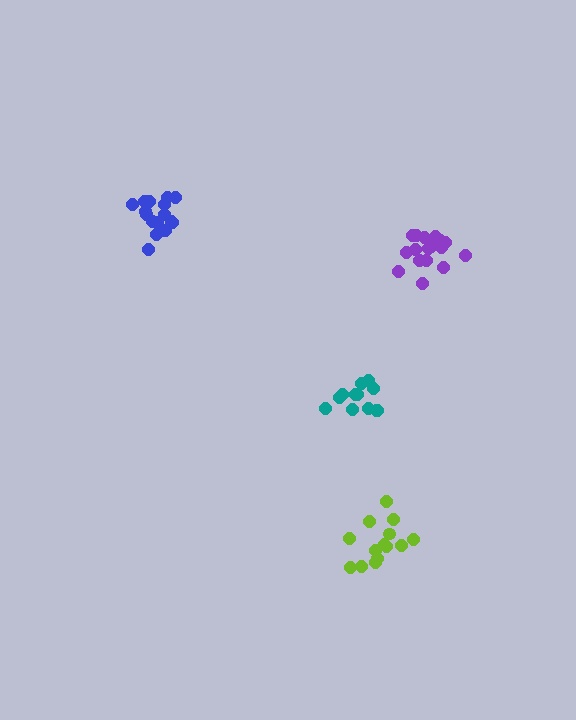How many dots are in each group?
Group 1: 12 dots, Group 2: 14 dots, Group 3: 17 dots, Group 4: 16 dots (59 total).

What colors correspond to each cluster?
The clusters are colored: teal, lime, purple, blue.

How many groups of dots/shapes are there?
There are 4 groups.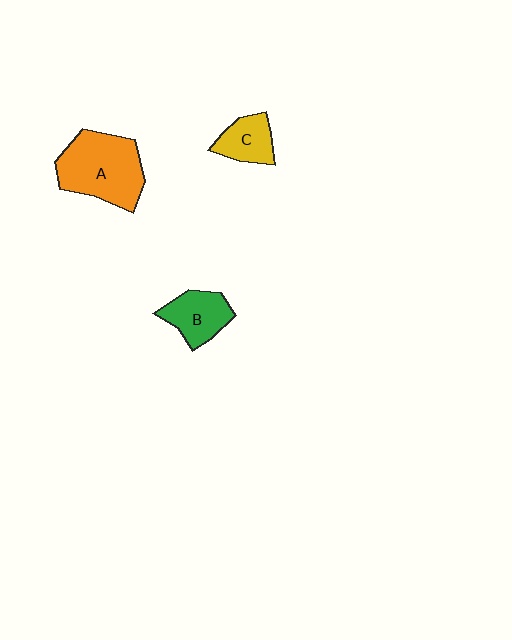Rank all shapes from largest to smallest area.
From largest to smallest: A (orange), B (green), C (yellow).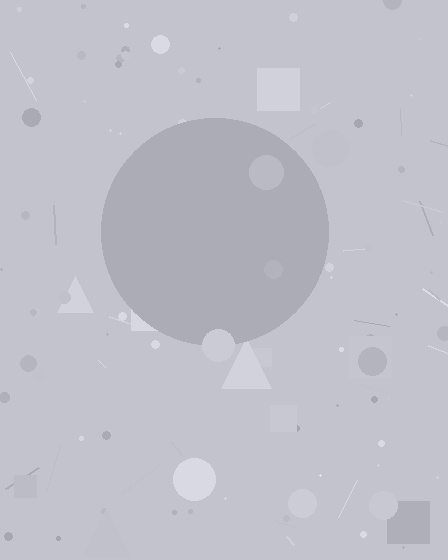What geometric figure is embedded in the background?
A circle is embedded in the background.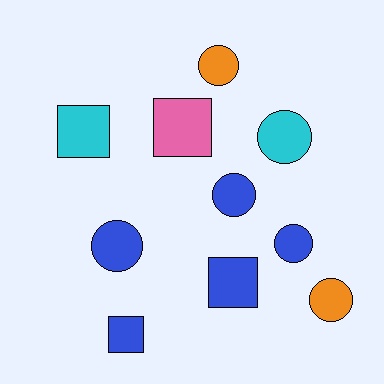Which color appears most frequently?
Blue, with 5 objects.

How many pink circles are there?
There are no pink circles.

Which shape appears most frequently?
Circle, with 6 objects.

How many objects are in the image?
There are 10 objects.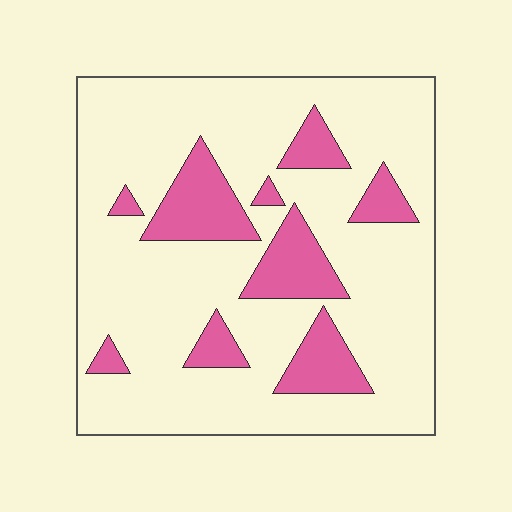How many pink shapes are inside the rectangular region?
9.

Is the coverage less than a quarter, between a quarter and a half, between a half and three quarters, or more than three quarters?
Less than a quarter.